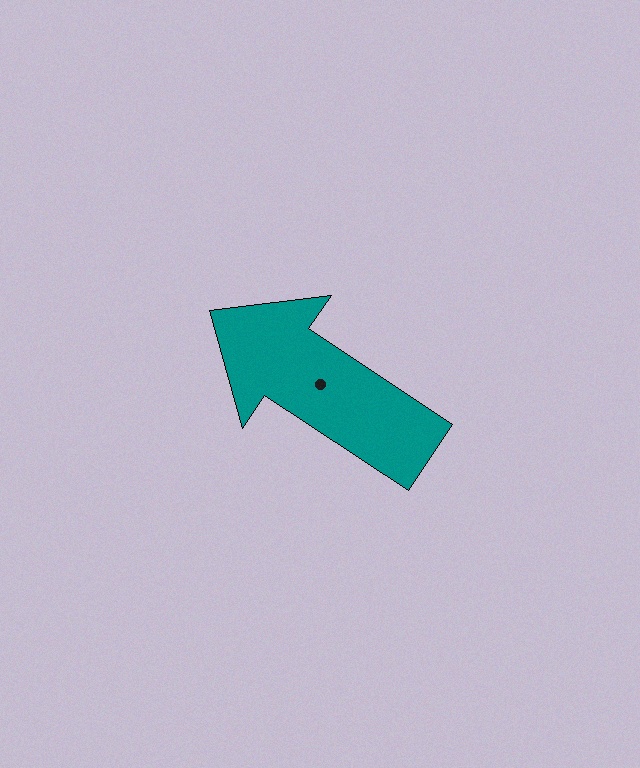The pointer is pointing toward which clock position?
Roughly 10 o'clock.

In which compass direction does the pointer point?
Northwest.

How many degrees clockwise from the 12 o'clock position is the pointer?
Approximately 304 degrees.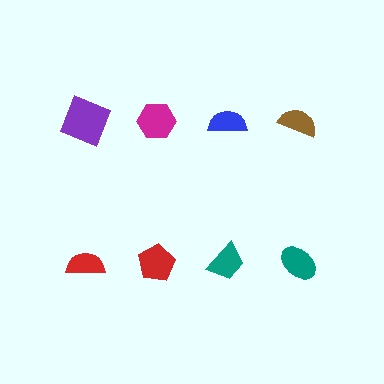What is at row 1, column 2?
A magenta hexagon.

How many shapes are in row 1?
4 shapes.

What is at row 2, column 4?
A teal ellipse.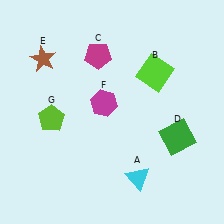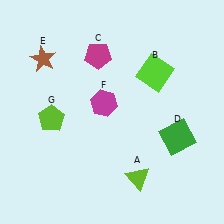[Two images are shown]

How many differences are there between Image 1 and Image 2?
There is 1 difference between the two images.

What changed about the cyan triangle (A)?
In Image 1, A is cyan. In Image 2, it changed to lime.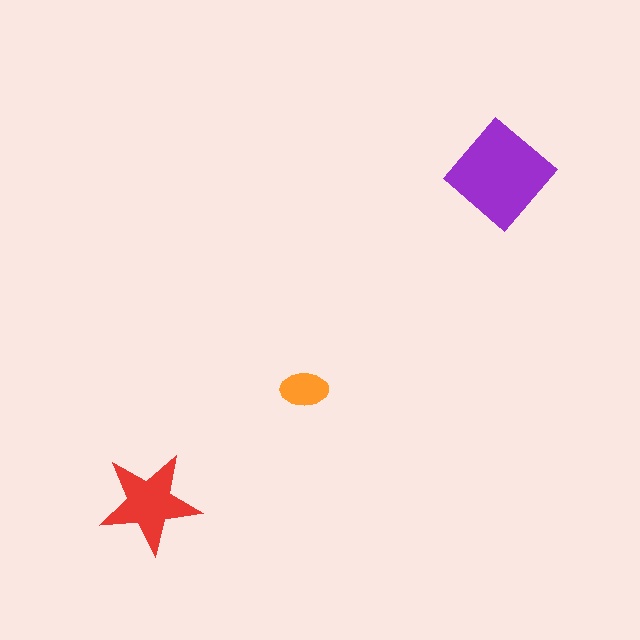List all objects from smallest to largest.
The orange ellipse, the red star, the purple diamond.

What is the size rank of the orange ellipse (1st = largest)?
3rd.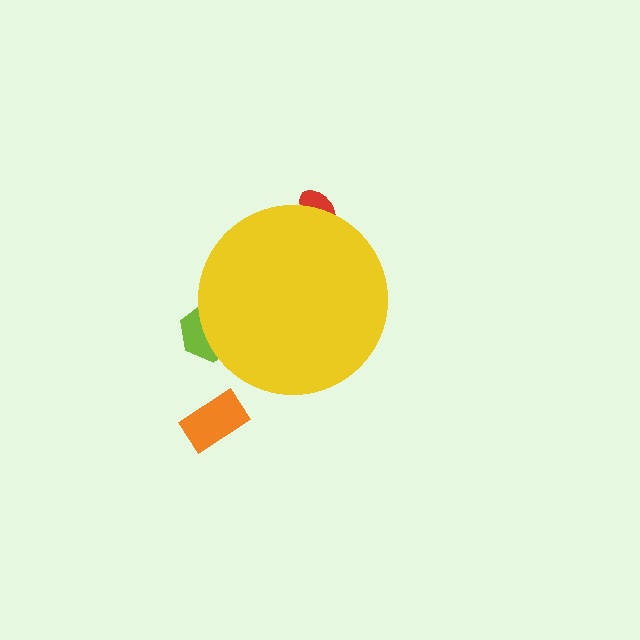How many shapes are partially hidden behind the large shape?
2 shapes are partially hidden.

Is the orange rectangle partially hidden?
No, the orange rectangle is fully visible.